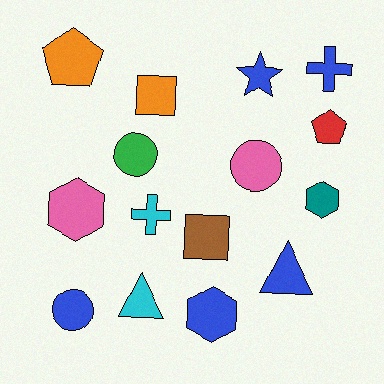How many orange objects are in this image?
There are 2 orange objects.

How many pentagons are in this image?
There are 2 pentagons.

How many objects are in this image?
There are 15 objects.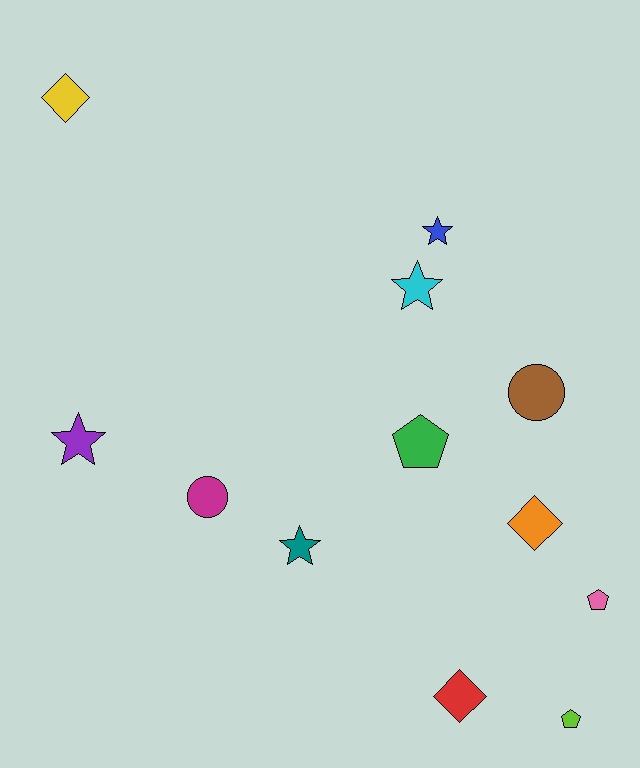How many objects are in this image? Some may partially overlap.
There are 12 objects.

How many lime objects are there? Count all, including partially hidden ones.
There is 1 lime object.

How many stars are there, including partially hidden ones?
There are 4 stars.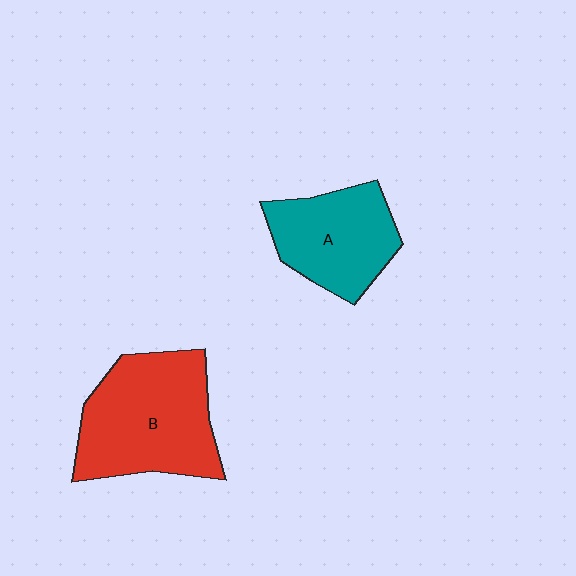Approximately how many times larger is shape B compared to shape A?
Approximately 1.4 times.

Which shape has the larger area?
Shape B (red).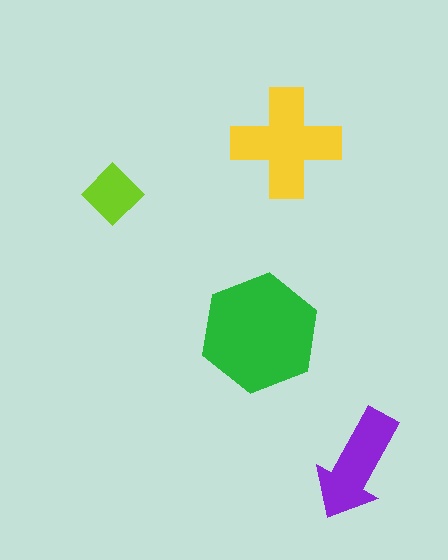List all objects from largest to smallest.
The green hexagon, the yellow cross, the purple arrow, the lime diamond.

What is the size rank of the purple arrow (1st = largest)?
3rd.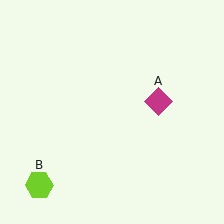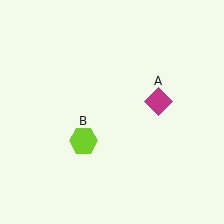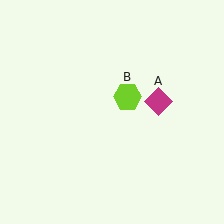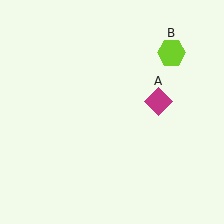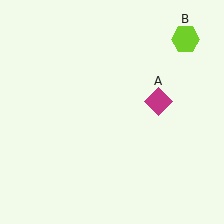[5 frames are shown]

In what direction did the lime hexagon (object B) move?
The lime hexagon (object B) moved up and to the right.